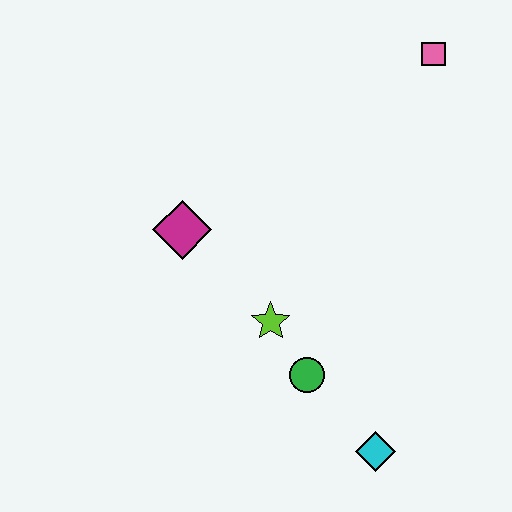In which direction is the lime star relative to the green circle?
The lime star is above the green circle.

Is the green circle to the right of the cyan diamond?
No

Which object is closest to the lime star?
The green circle is closest to the lime star.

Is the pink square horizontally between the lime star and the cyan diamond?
No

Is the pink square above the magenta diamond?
Yes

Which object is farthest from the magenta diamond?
The pink square is farthest from the magenta diamond.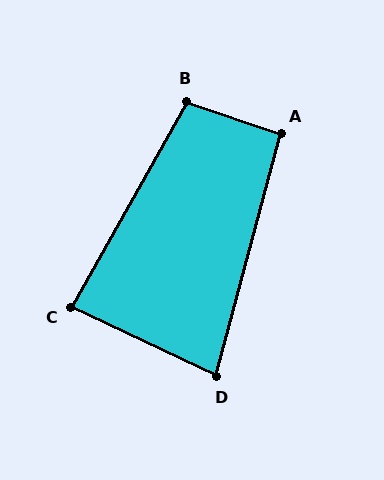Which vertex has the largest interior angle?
B, at approximately 100 degrees.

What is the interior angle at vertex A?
Approximately 94 degrees (approximately right).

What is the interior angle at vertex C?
Approximately 86 degrees (approximately right).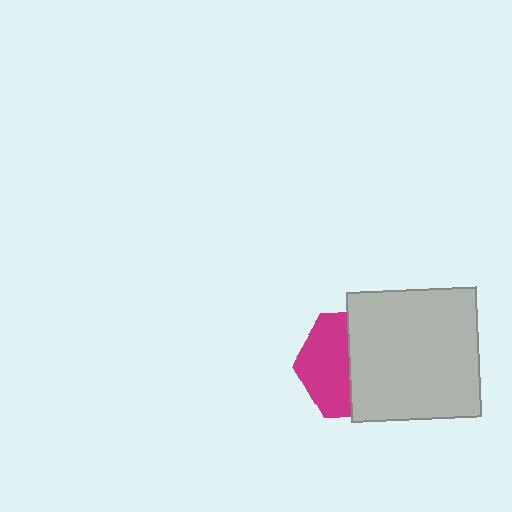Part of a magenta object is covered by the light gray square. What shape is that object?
It is a hexagon.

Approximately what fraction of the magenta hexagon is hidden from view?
Roughly 54% of the magenta hexagon is hidden behind the light gray square.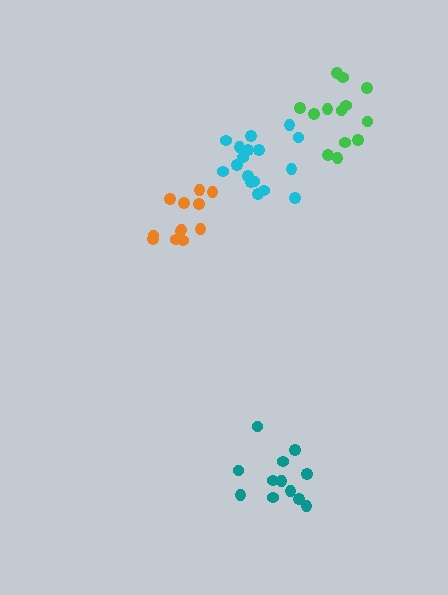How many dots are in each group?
Group 1: 12 dots, Group 2: 17 dots, Group 3: 12 dots, Group 4: 13 dots (54 total).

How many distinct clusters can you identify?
There are 4 distinct clusters.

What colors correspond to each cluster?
The clusters are colored: teal, cyan, orange, green.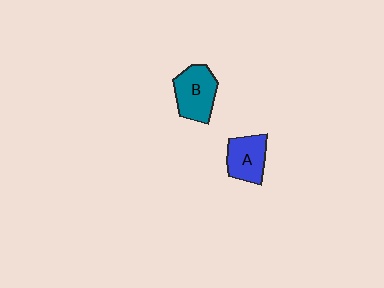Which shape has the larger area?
Shape B (teal).